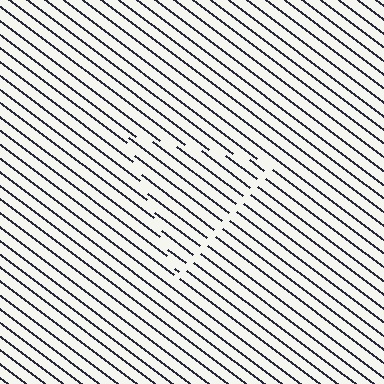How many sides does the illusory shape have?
3 sides — the line-ends trace a triangle.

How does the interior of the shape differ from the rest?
The interior of the shape contains the same grating, shifted by half a period — the contour is defined by the phase discontinuity where line-ends from the inner and outer gratings abut.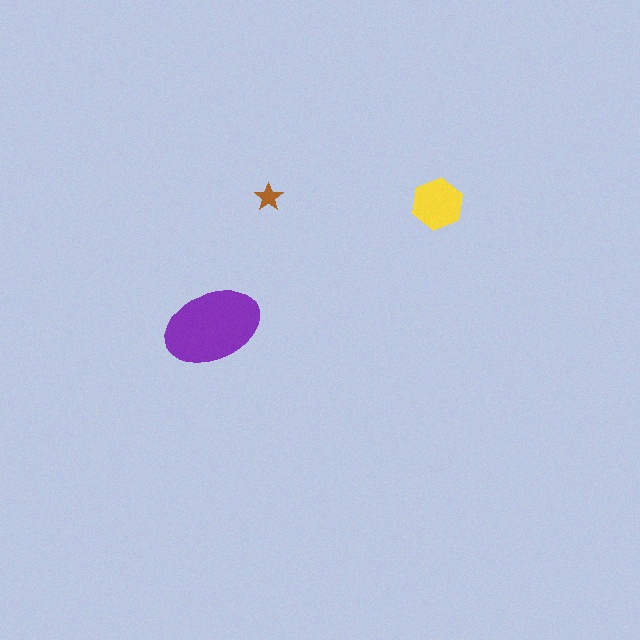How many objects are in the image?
There are 3 objects in the image.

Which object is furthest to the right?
The yellow hexagon is rightmost.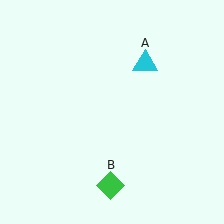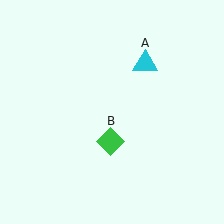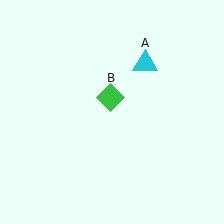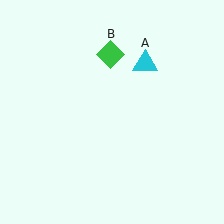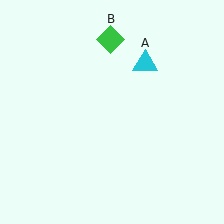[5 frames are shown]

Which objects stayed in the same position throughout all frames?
Cyan triangle (object A) remained stationary.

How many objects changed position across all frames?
1 object changed position: green diamond (object B).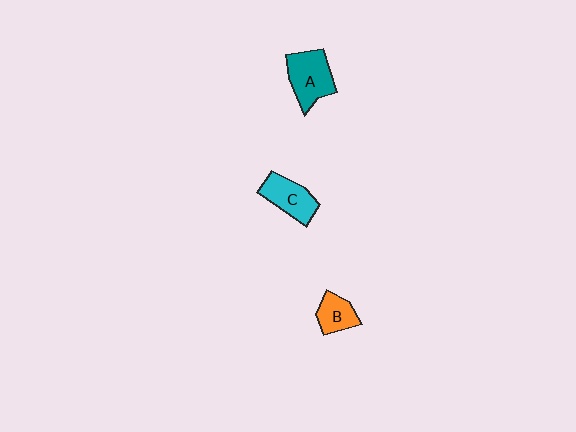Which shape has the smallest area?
Shape B (orange).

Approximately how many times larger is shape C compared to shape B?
Approximately 1.4 times.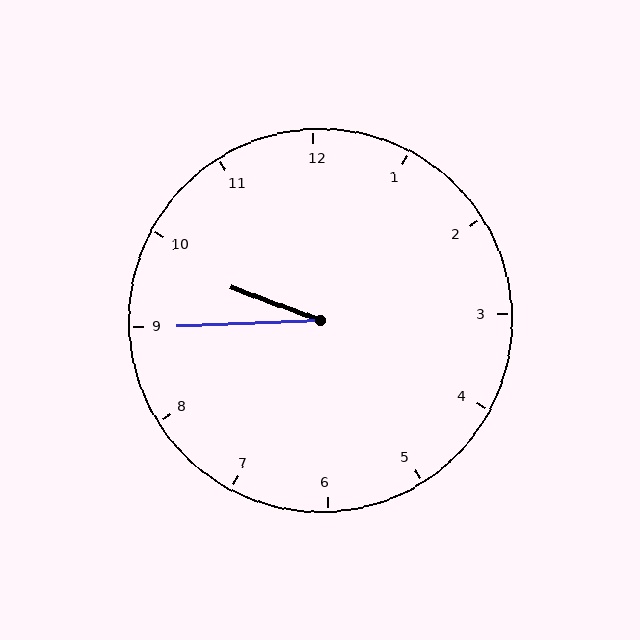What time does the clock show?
9:45.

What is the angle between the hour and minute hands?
Approximately 22 degrees.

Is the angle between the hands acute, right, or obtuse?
It is acute.